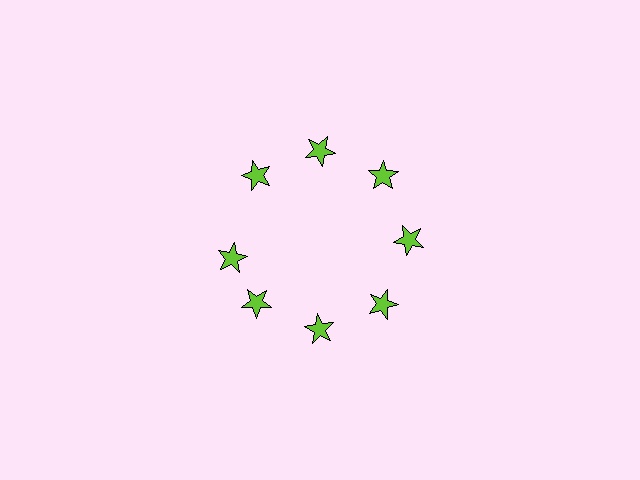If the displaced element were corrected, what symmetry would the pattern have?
It would have 8-fold rotational symmetry — the pattern would map onto itself every 45 degrees.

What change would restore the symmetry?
The symmetry would be restored by rotating it back into even spacing with its neighbors so that all 8 stars sit at equal angles and equal distance from the center.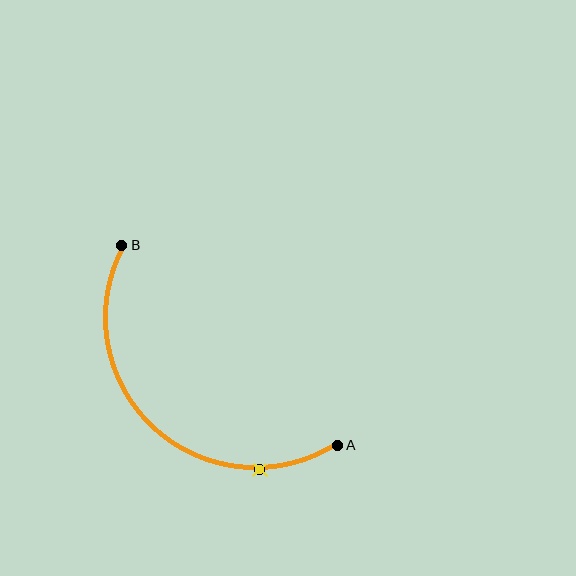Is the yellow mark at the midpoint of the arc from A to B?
No. The yellow mark lies on the arc but is closer to endpoint A. The arc midpoint would be at the point on the curve equidistant along the arc from both A and B.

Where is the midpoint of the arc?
The arc midpoint is the point on the curve farthest from the straight line joining A and B. It sits below and to the left of that line.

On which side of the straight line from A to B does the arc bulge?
The arc bulges below and to the left of the straight line connecting A and B.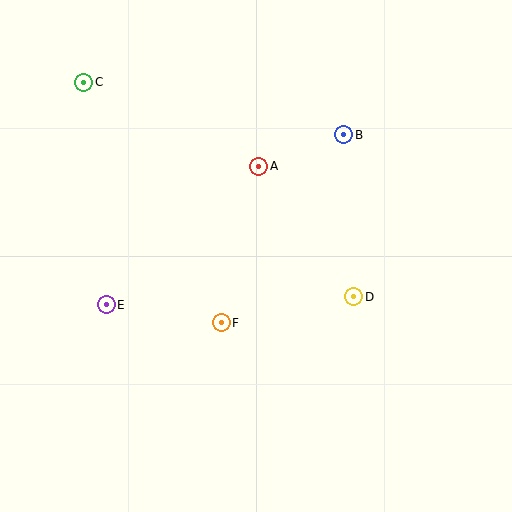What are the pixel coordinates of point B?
Point B is at (344, 135).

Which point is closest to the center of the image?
Point F at (221, 323) is closest to the center.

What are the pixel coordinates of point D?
Point D is at (354, 297).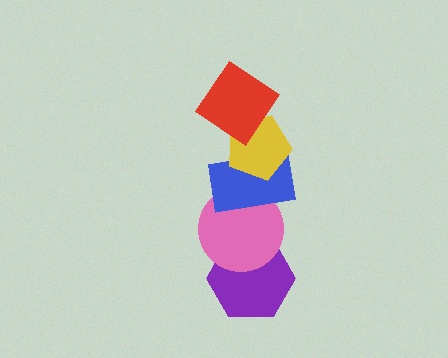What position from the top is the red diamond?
The red diamond is 1st from the top.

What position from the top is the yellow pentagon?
The yellow pentagon is 2nd from the top.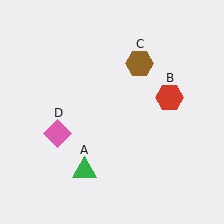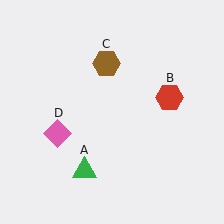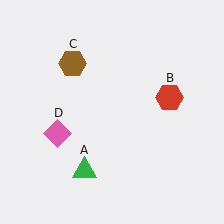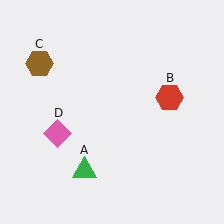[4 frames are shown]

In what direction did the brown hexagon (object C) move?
The brown hexagon (object C) moved left.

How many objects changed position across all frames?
1 object changed position: brown hexagon (object C).